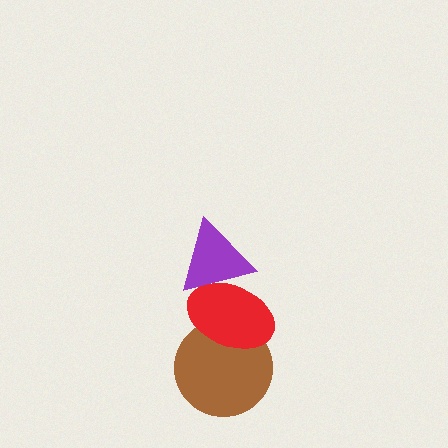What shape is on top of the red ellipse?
The purple triangle is on top of the red ellipse.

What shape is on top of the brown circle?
The red ellipse is on top of the brown circle.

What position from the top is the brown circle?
The brown circle is 3rd from the top.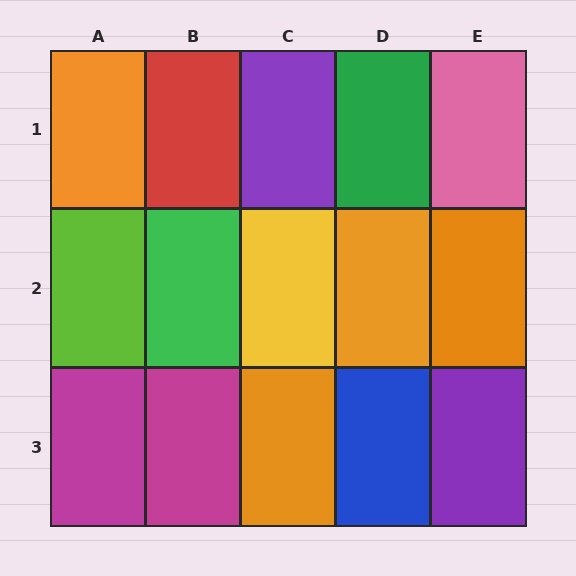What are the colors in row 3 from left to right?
Magenta, magenta, orange, blue, purple.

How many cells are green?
2 cells are green.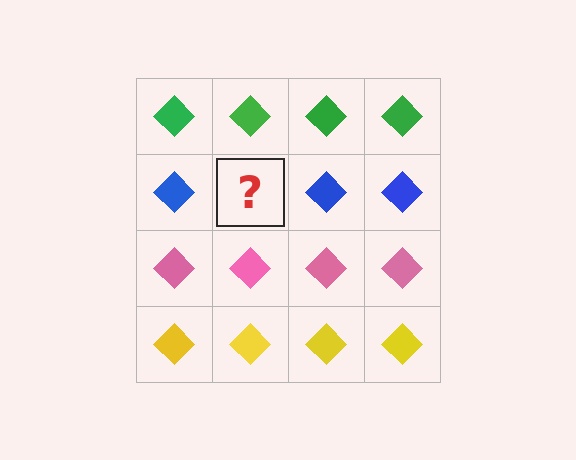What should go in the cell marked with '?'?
The missing cell should contain a blue diamond.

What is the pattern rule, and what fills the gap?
The rule is that each row has a consistent color. The gap should be filled with a blue diamond.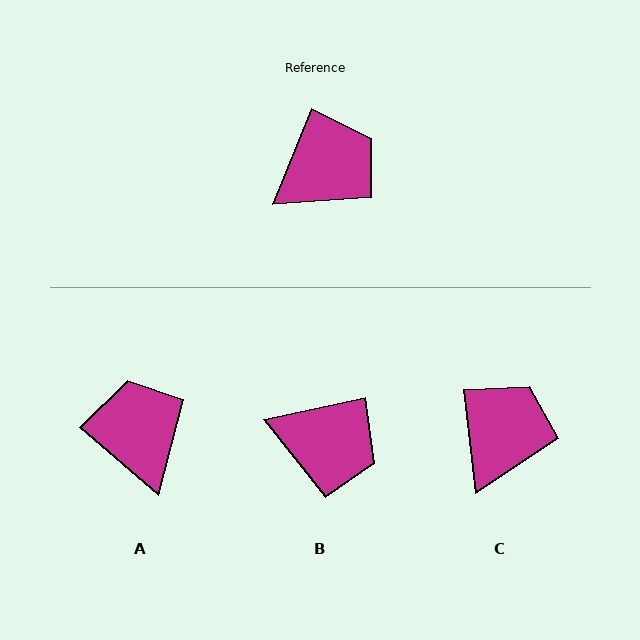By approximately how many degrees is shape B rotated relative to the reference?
Approximately 55 degrees clockwise.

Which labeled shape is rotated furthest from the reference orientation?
A, about 71 degrees away.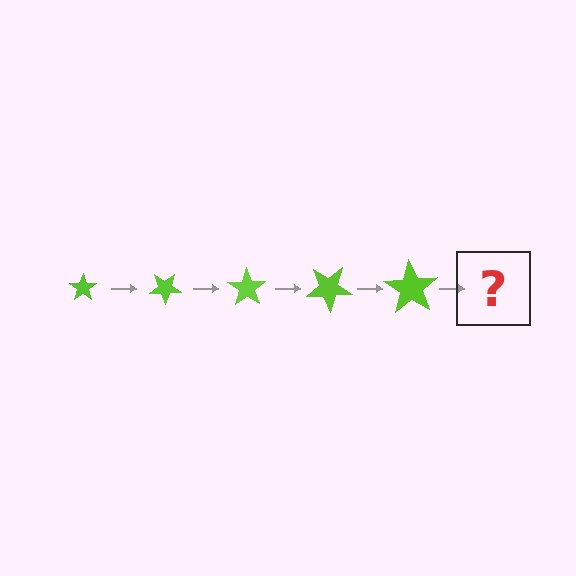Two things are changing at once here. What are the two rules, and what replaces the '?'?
The two rules are that the star grows larger each step and it rotates 35 degrees each step. The '?' should be a star, larger than the previous one and rotated 175 degrees from the start.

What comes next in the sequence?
The next element should be a star, larger than the previous one and rotated 175 degrees from the start.